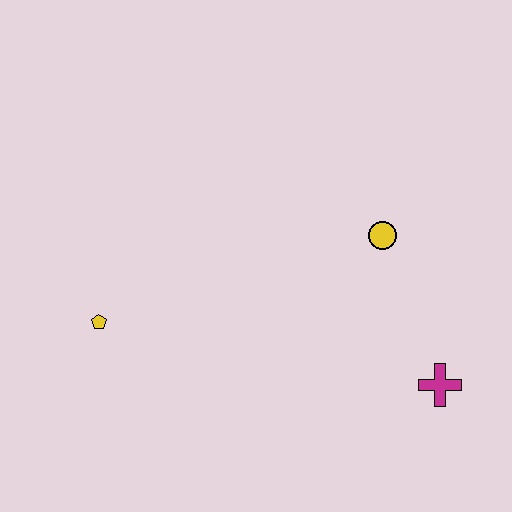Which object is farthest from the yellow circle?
The yellow pentagon is farthest from the yellow circle.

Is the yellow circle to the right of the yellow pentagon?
Yes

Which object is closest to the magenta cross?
The yellow circle is closest to the magenta cross.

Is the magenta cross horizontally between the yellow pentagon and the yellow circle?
No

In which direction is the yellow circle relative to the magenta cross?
The yellow circle is above the magenta cross.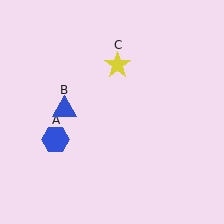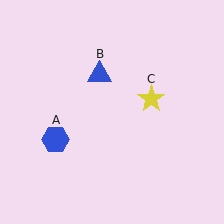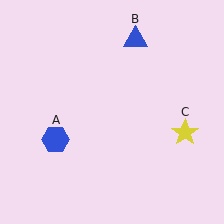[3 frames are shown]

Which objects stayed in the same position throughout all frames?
Blue hexagon (object A) remained stationary.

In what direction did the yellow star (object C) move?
The yellow star (object C) moved down and to the right.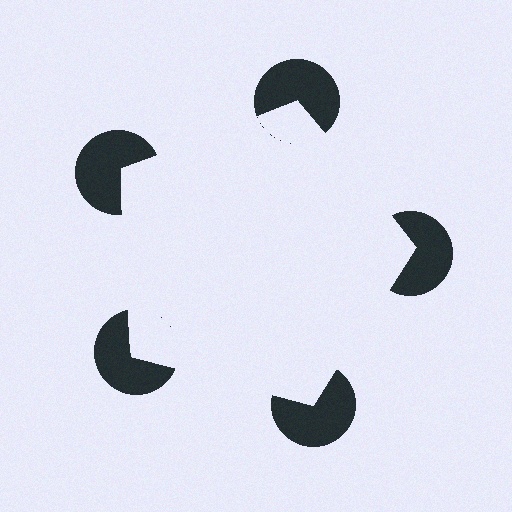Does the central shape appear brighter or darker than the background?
It typically appears slightly brighter than the background, even though no actual brightness change is drawn.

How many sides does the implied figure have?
5 sides.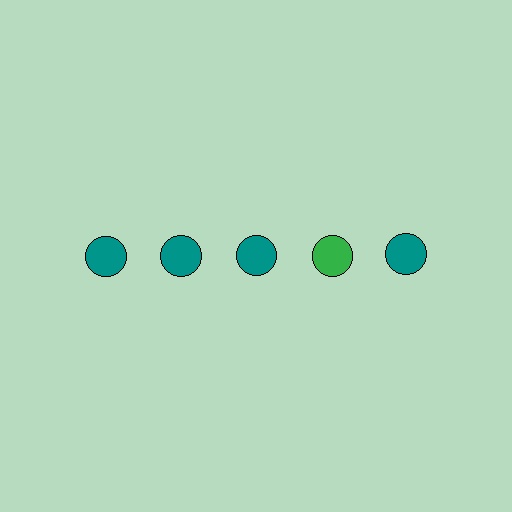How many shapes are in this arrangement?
There are 5 shapes arranged in a grid pattern.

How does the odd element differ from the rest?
It has a different color: green instead of teal.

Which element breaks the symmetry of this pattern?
The green circle in the top row, second from right column breaks the symmetry. All other shapes are teal circles.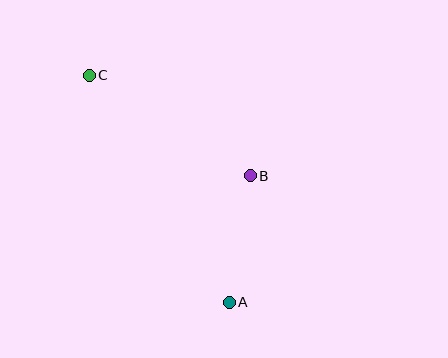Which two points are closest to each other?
Points A and B are closest to each other.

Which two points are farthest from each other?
Points A and C are farthest from each other.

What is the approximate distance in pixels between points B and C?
The distance between B and C is approximately 190 pixels.